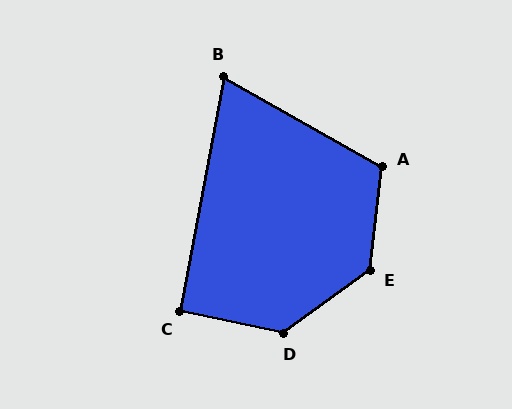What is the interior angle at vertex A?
Approximately 113 degrees (obtuse).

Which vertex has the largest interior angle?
E, at approximately 133 degrees.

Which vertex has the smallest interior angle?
B, at approximately 71 degrees.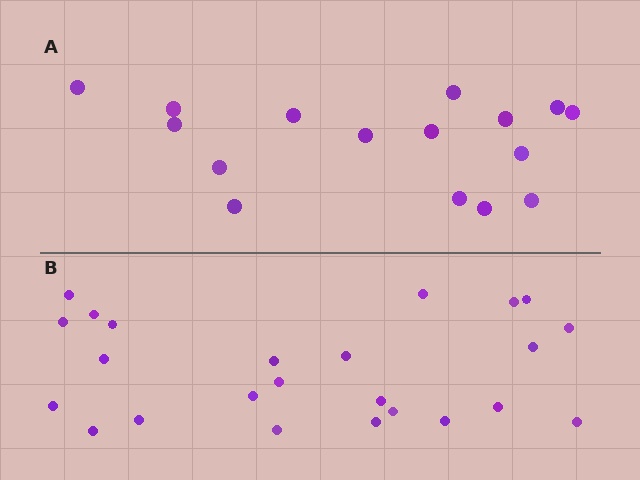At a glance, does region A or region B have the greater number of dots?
Region B (the bottom region) has more dots.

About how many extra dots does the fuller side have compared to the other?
Region B has roughly 8 or so more dots than region A.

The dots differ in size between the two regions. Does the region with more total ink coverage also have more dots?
No. Region A has more total ink coverage because its dots are larger, but region B actually contains more individual dots. Total area can be misleading — the number of items is what matters here.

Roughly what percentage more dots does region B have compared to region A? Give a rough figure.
About 50% more.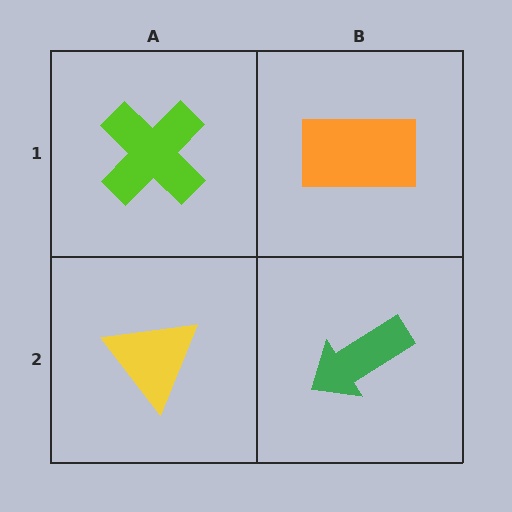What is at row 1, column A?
A lime cross.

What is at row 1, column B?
An orange rectangle.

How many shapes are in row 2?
2 shapes.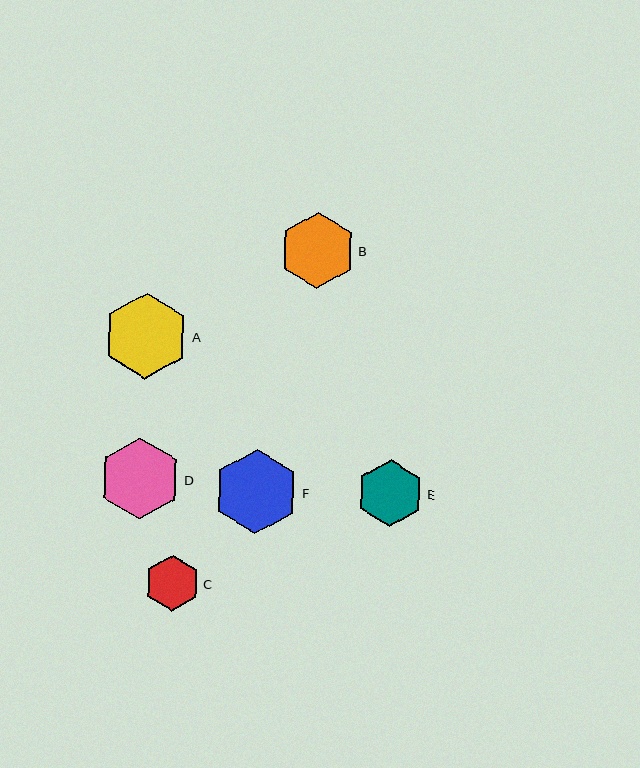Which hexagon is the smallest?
Hexagon C is the smallest with a size of approximately 56 pixels.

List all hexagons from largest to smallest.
From largest to smallest: A, F, D, B, E, C.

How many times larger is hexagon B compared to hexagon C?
Hexagon B is approximately 1.4 times the size of hexagon C.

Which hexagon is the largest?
Hexagon A is the largest with a size of approximately 86 pixels.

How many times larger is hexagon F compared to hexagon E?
Hexagon F is approximately 1.3 times the size of hexagon E.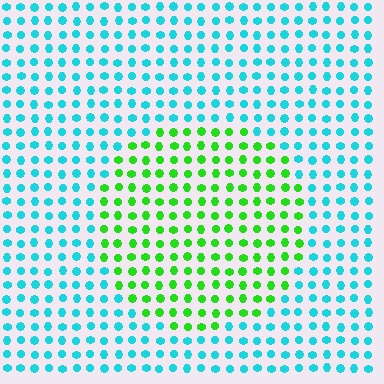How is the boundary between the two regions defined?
The boundary is defined purely by a slight shift in hue (about 65 degrees). Spacing, size, and orientation are identical on both sides.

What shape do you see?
I see a circle.